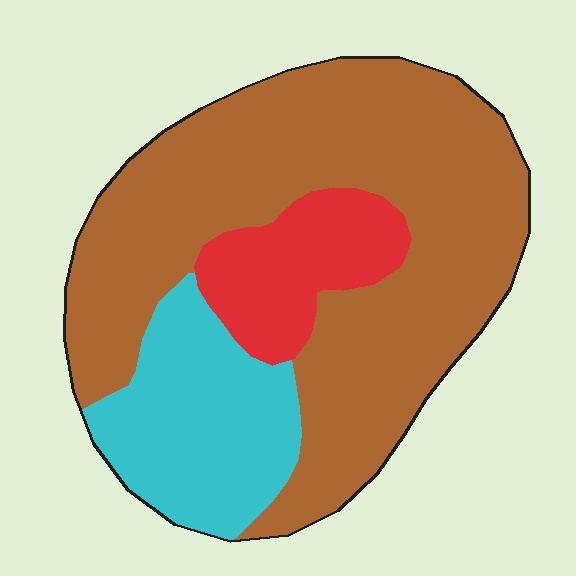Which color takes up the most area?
Brown, at roughly 65%.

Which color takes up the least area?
Red, at roughly 15%.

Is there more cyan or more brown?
Brown.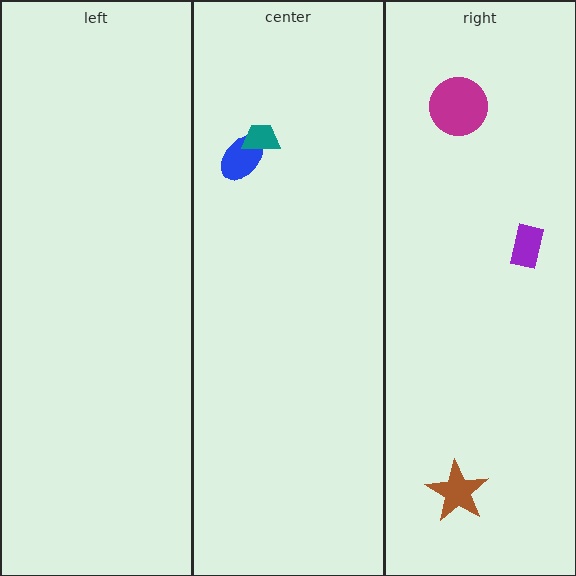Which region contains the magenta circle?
The right region.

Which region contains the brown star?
The right region.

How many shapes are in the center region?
2.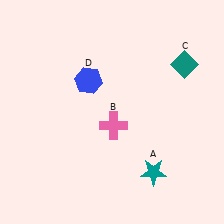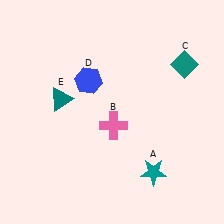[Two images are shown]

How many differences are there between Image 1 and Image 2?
There is 1 difference between the two images.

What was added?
A teal triangle (E) was added in Image 2.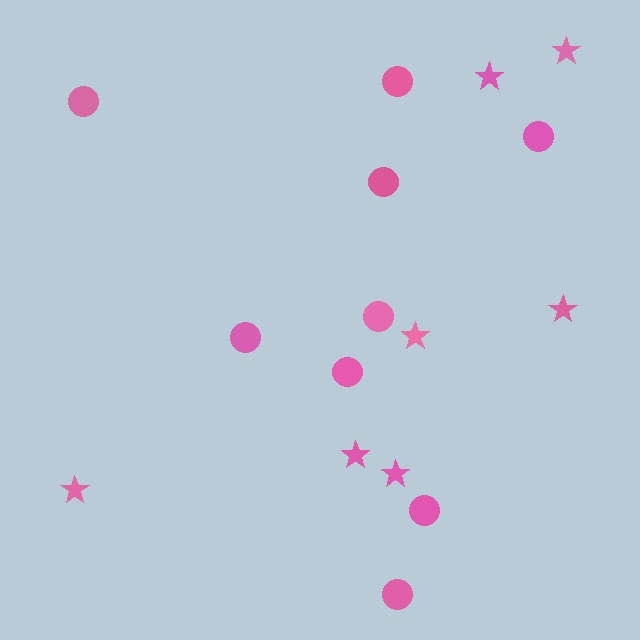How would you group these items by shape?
There are 2 groups: one group of circles (9) and one group of stars (7).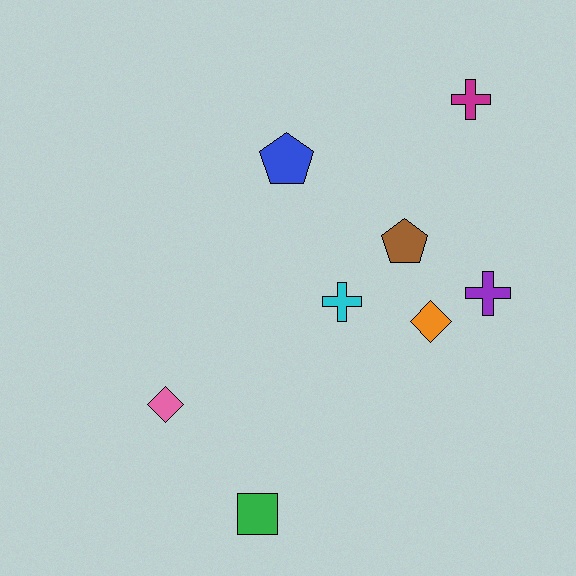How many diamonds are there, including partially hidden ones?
There are 2 diamonds.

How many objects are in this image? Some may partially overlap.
There are 8 objects.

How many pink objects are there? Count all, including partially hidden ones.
There is 1 pink object.